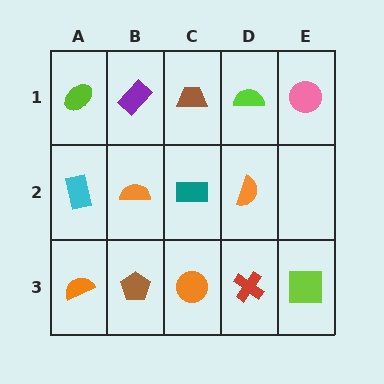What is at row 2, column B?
An orange semicircle.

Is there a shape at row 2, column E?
No, that cell is empty.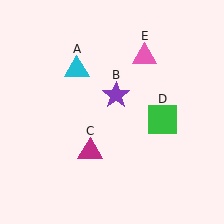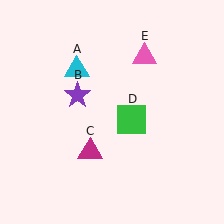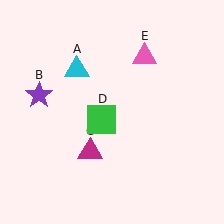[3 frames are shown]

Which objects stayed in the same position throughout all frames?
Cyan triangle (object A) and magenta triangle (object C) and pink triangle (object E) remained stationary.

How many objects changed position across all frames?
2 objects changed position: purple star (object B), green square (object D).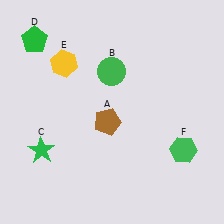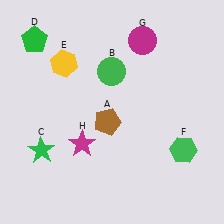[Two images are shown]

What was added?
A magenta circle (G), a magenta star (H) were added in Image 2.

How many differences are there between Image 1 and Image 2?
There are 2 differences between the two images.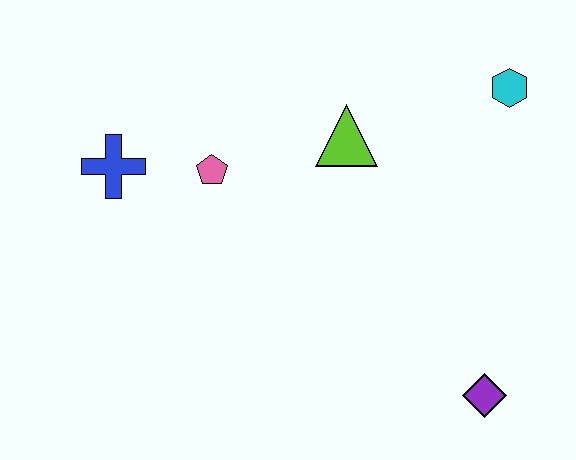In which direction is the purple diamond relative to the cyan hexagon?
The purple diamond is below the cyan hexagon.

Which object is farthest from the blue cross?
The purple diamond is farthest from the blue cross.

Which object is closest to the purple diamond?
The lime triangle is closest to the purple diamond.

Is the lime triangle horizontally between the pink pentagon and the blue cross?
No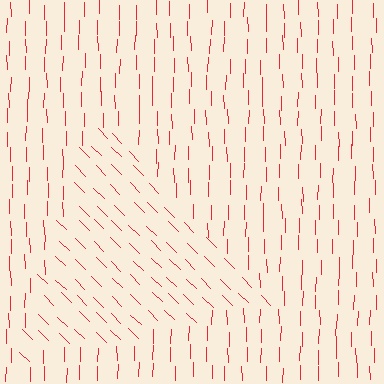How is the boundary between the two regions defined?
The boundary is defined purely by a change in line orientation (approximately 45 degrees difference). All lines are the same color and thickness.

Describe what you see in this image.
The image is filled with small red line segments. A triangle region in the image has lines oriented differently from the surrounding lines, creating a visible texture boundary.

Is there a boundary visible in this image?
Yes, there is a texture boundary formed by a change in line orientation.